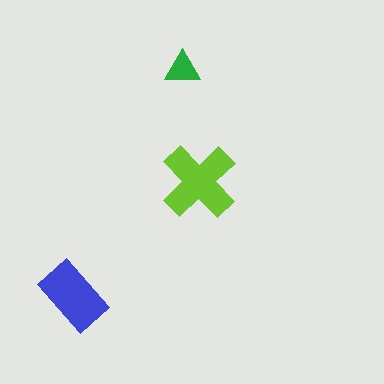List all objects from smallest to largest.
The green triangle, the blue rectangle, the lime cross.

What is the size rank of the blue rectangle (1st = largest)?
2nd.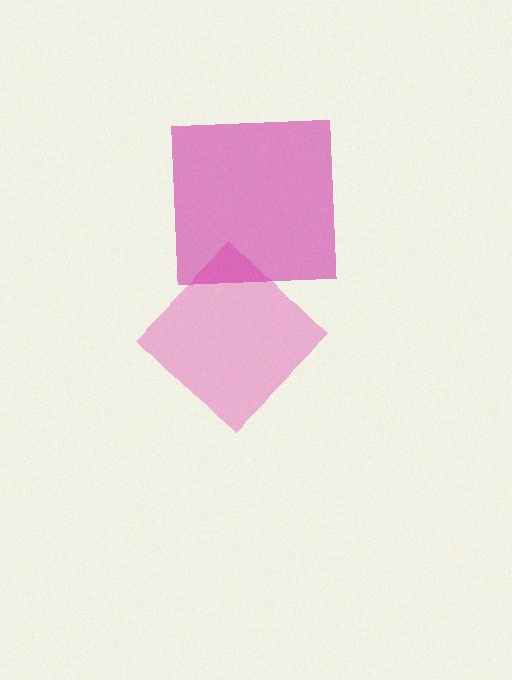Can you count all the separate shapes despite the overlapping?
Yes, there are 2 separate shapes.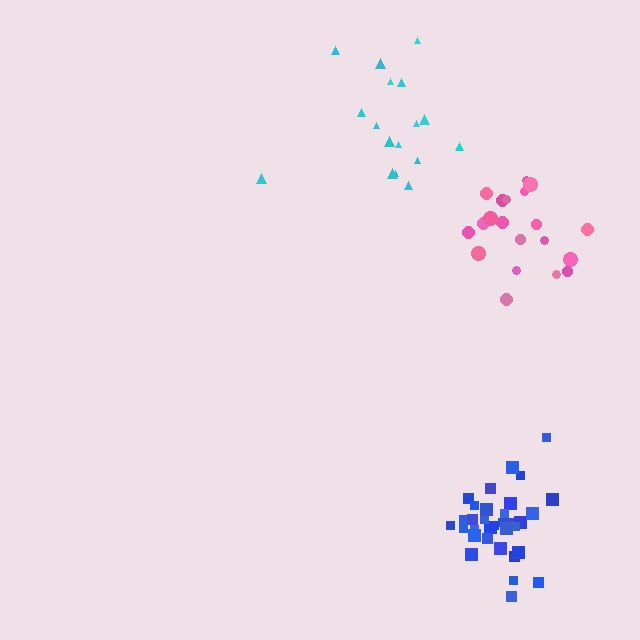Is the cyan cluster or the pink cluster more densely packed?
Pink.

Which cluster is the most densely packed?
Blue.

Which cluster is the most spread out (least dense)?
Cyan.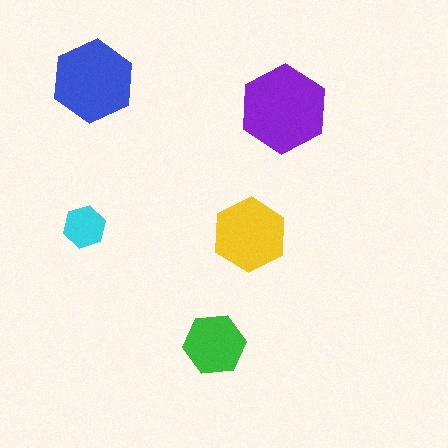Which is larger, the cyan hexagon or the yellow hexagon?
The yellow one.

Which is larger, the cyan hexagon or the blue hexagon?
The blue one.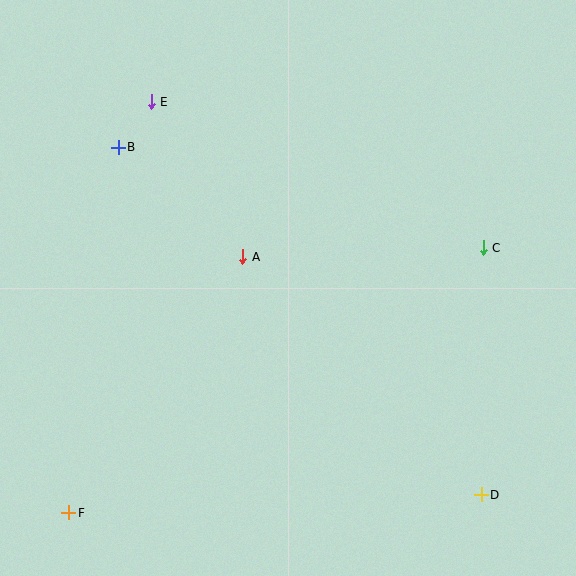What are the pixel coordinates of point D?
Point D is at (481, 495).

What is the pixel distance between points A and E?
The distance between A and E is 180 pixels.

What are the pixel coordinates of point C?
Point C is at (483, 248).